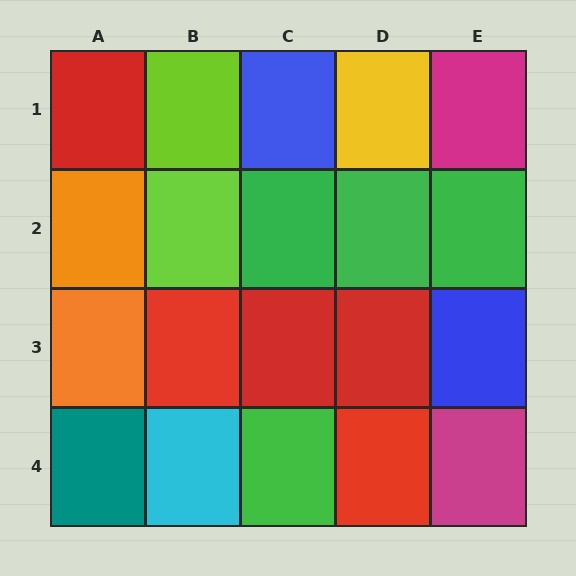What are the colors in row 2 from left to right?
Orange, lime, green, green, green.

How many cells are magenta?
2 cells are magenta.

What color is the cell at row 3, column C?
Red.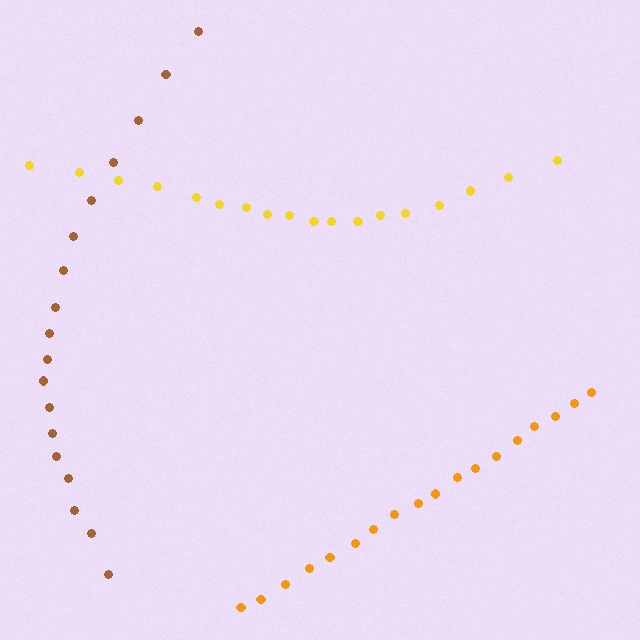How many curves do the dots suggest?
There are 3 distinct paths.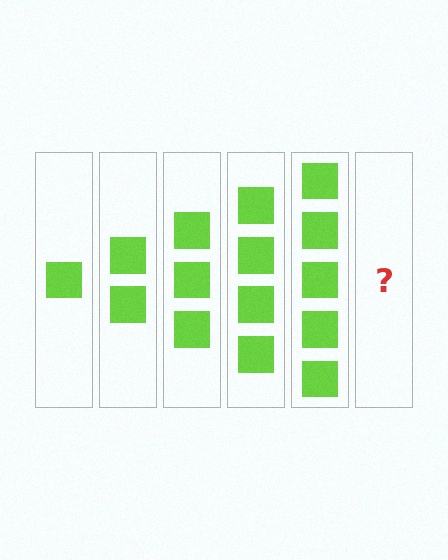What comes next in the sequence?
The next element should be 6 squares.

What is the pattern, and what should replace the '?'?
The pattern is that each step adds one more square. The '?' should be 6 squares.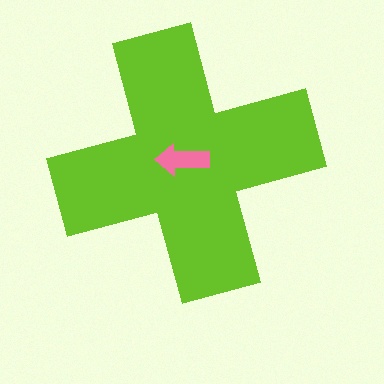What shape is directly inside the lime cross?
The pink arrow.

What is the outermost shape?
The lime cross.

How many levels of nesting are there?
2.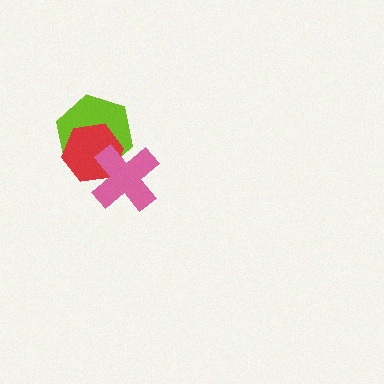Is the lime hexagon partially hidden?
Yes, it is partially covered by another shape.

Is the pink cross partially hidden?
No, no other shape covers it.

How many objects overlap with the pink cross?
2 objects overlap with the pink cross.